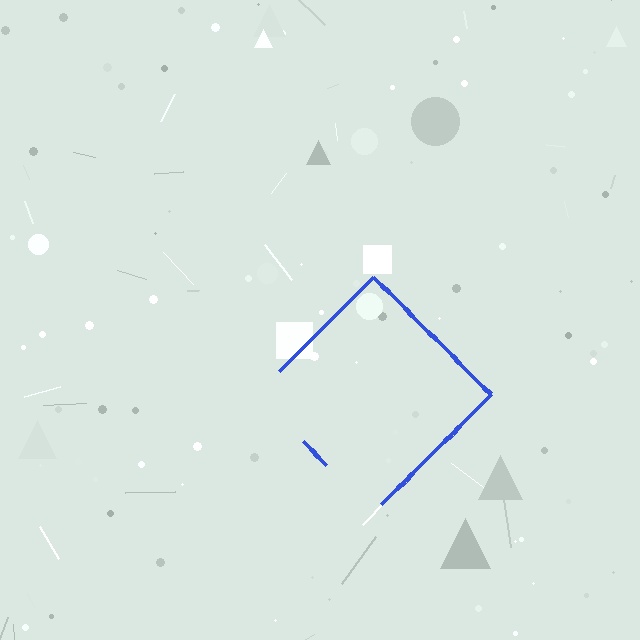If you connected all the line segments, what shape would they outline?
They would outline a diamond.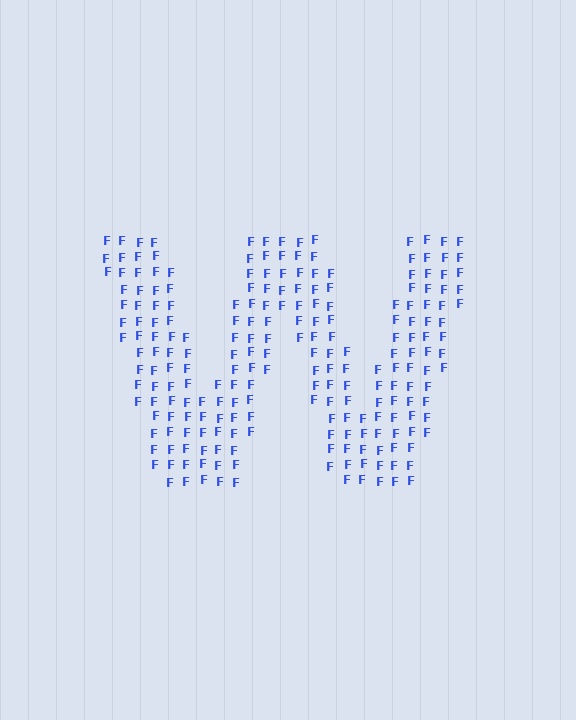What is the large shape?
The large shape is the letter W.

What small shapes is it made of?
It is made of small letter F's.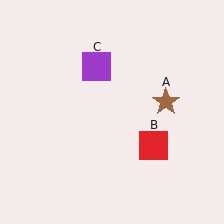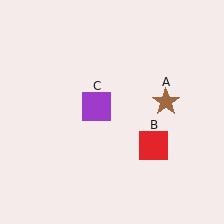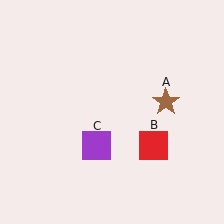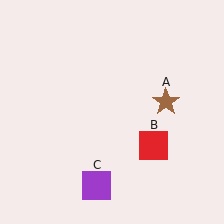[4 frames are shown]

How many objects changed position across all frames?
1 object changed position: purple square (object C).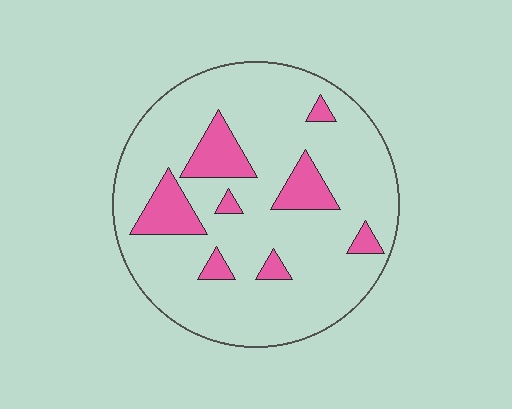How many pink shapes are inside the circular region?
8.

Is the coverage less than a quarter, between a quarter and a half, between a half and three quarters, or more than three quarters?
Less than a quarter.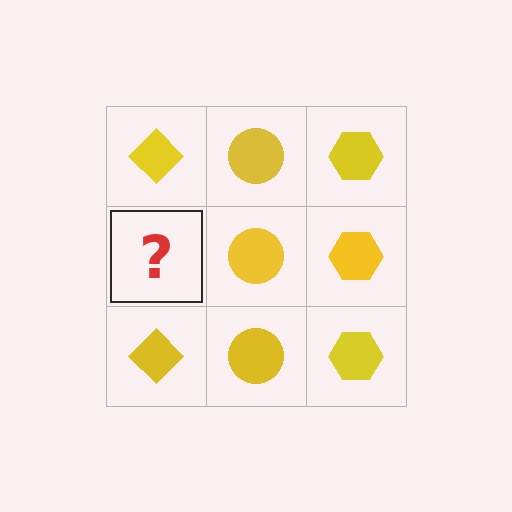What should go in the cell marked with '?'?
The missing cell should contain a yellow diamond.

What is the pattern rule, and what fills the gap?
The rule is that each column has a consistent shape. The gap should be filled with a yellow diamond.